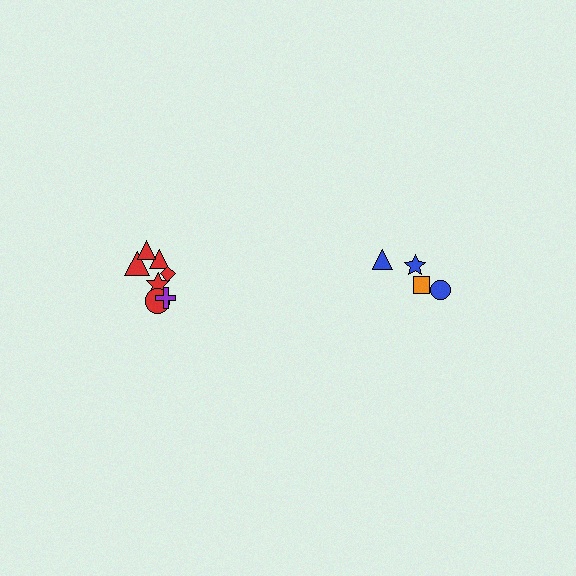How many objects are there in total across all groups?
There are 11 objects.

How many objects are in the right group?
There are 4 objects.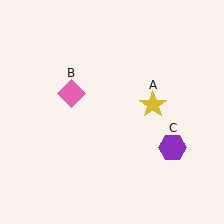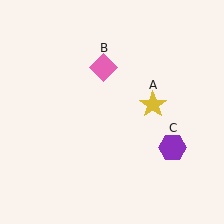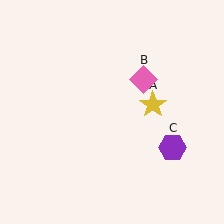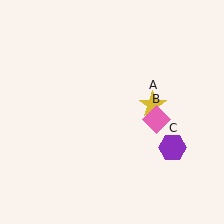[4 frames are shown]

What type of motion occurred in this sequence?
The pink diamond (object B) rotated clockwise around the center of the scene.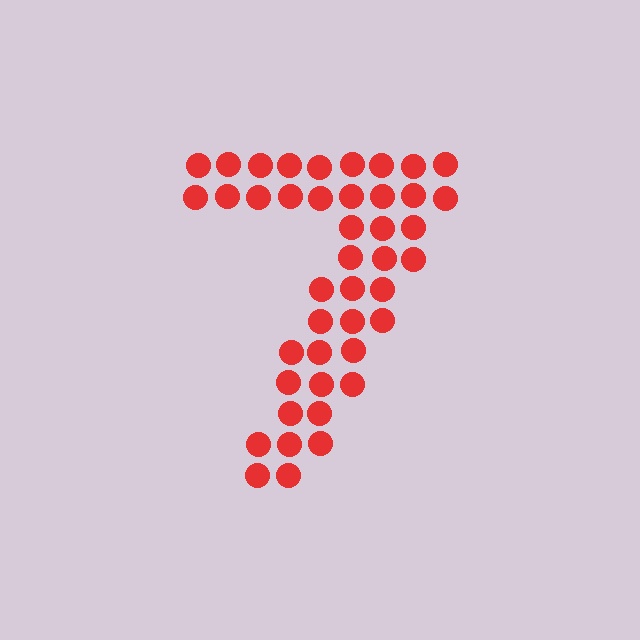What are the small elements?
The small elements are circles.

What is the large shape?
The large shape is the digit 7.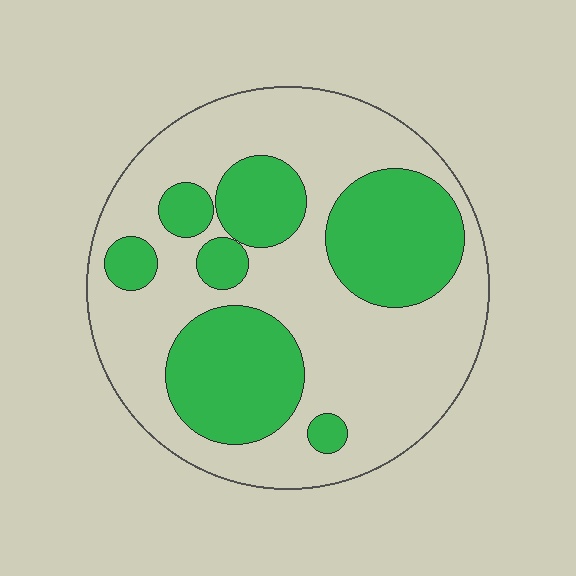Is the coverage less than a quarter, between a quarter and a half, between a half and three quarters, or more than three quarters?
Between a quarter and a half.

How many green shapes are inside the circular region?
7.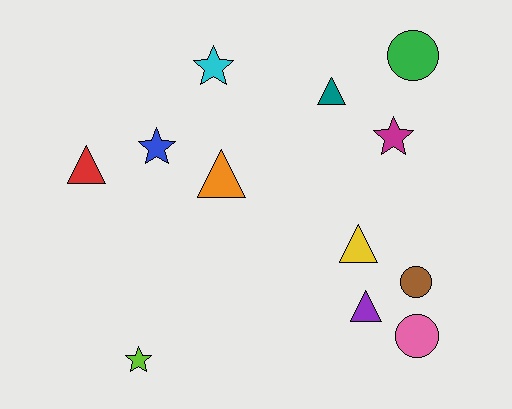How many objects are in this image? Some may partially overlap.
There are 12 objects.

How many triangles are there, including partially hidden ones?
There are 5 triangles.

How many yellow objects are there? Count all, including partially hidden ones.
There is 1 yellow object.